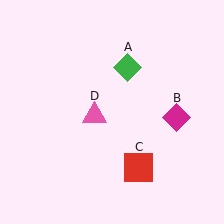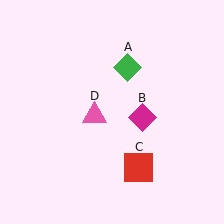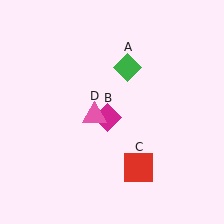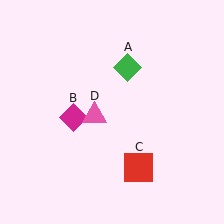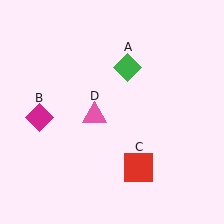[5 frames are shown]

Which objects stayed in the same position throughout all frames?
Green diamond (object A) and red square (object C) and pink triangle (object D) remained stationary.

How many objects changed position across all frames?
1 object changed position: magenta diamond (object B).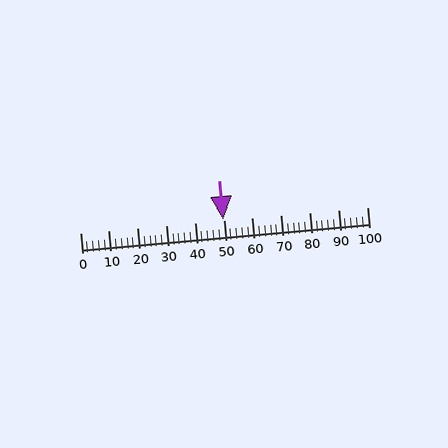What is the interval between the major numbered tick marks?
The major tick marks are spaced 10 units apart.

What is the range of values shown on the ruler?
The ruler shows values from 0 to 100.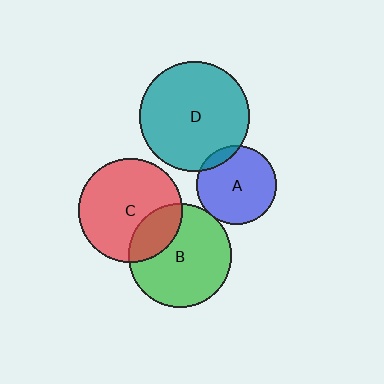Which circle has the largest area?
Circle D (teal).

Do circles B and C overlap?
Yes.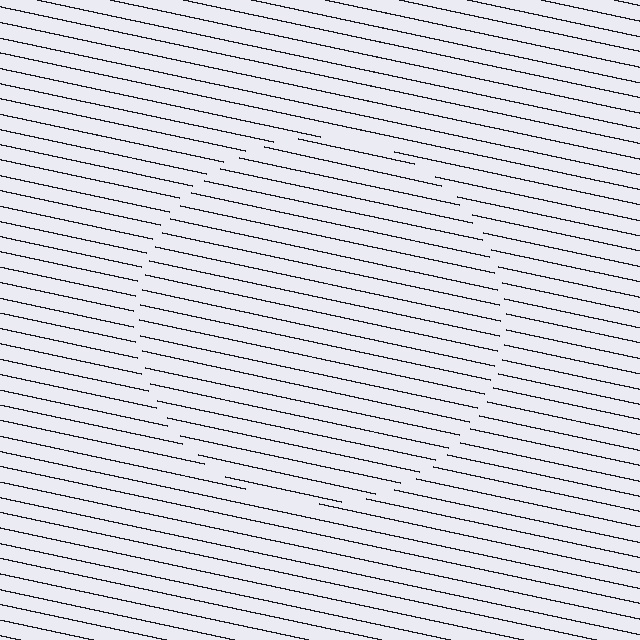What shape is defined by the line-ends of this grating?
An illusory circle. The interior of the shape contains the same grating, shifted by half a period — the contour is defined by the phase discontinuity where line-ends from the inner and outer gratings abut.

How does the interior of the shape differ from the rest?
The interior of the shape contains the same grating, shifted by half a period — the contour is defined by the phase discontinuity where line-ends from the inner and outer gratings abut.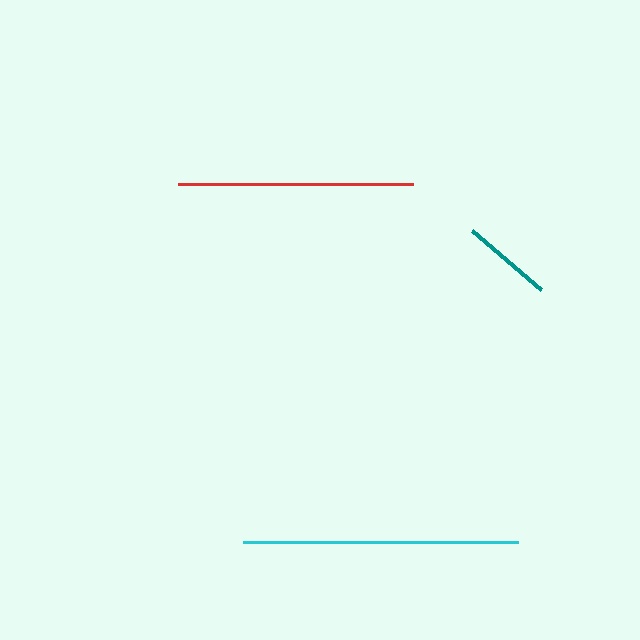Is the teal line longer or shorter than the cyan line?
The cyan line is longer than the teal line.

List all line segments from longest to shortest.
From longest to shortest: cyan, red, teal.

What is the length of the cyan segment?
The cyan segment is approximately 275 pixels long.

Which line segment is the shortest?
The teal line is the shortest at approximately 91 pixels.